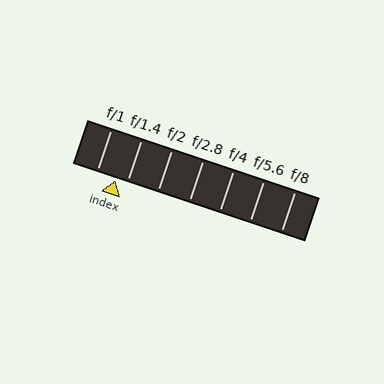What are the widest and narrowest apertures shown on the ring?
The widest aperture shown is f/1 and the narrowest is f/8.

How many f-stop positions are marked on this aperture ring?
There are 7 f-stop positions marked.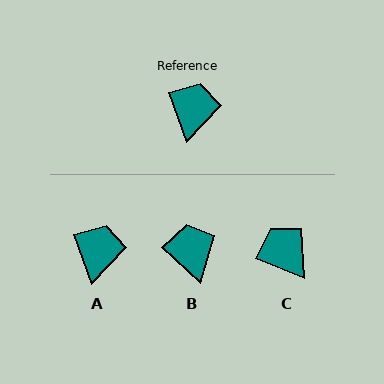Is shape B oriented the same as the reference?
No, it is off by about 28 degrees.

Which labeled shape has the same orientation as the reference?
A.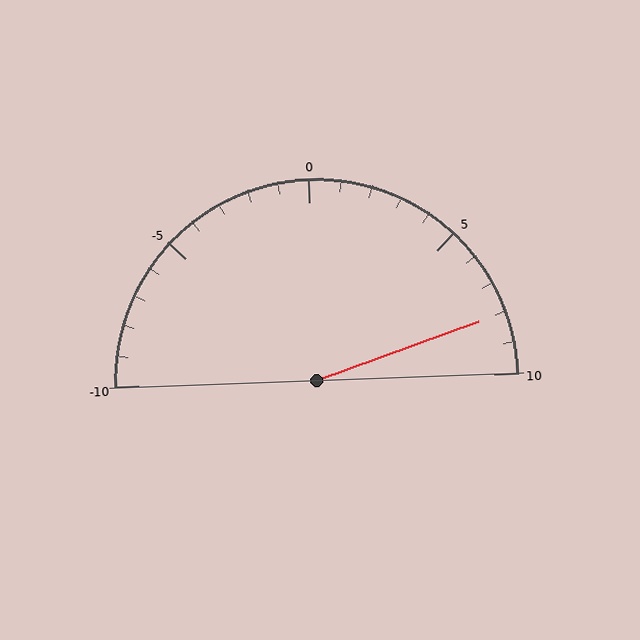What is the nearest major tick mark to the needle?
The nearest major tick mark is 10.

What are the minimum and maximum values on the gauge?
The gauge ranges from -10 to 10.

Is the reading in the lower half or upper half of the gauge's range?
The reading is in the upper half of the range (-10 to 10).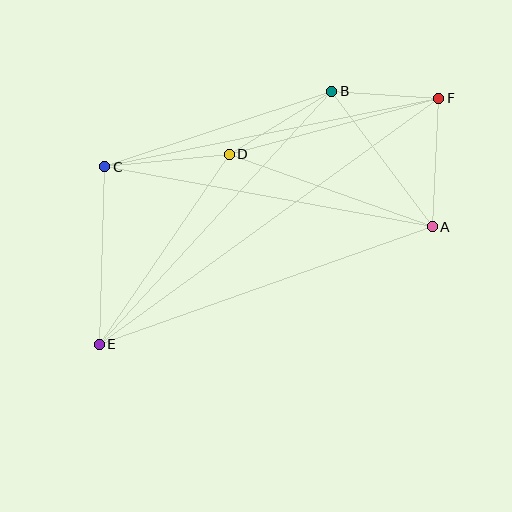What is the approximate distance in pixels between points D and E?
The distance between D and E is approximately 230 pixels.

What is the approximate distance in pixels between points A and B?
The distance between A and B is approximately 169 pixels.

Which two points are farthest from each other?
Points E and F are farthest from each other.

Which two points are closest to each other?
Points B and F are closest to each other.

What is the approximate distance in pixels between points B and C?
The distance between B and C is approximately 239 pixels.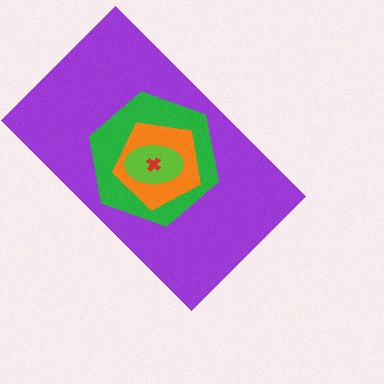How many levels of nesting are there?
5.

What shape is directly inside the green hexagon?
The orange pentagon.